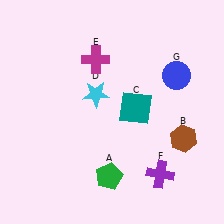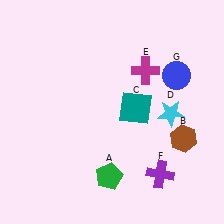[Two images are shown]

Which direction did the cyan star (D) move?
The cyan star (D) moved right.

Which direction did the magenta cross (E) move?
The magenta cross (E) moved right.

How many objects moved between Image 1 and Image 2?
2 objects moved between the two images.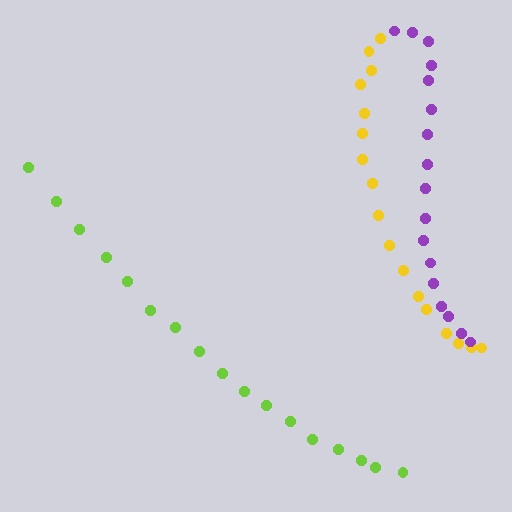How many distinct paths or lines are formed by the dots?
There are 3 distinct paths.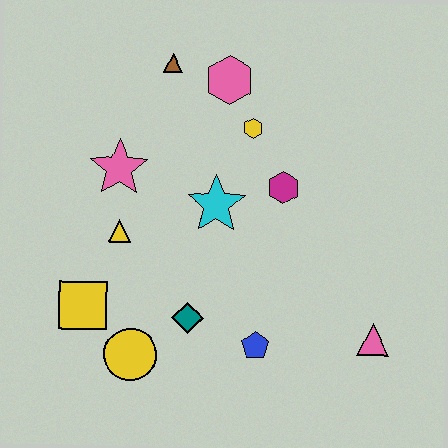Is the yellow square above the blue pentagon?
Yes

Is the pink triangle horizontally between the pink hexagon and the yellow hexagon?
No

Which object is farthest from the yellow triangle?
The pink triangle is farthest from the yellow triangle.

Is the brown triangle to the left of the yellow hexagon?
Yes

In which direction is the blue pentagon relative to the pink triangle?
The blue pentagon is to the left of the pink triangle.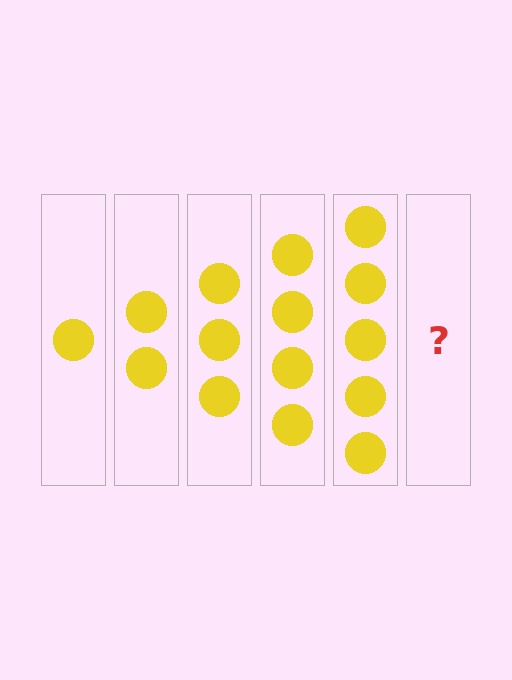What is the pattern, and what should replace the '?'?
The pattern is that each step adds one more circle. The '?' should be 6 circles.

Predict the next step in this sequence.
The next step is 6 circles.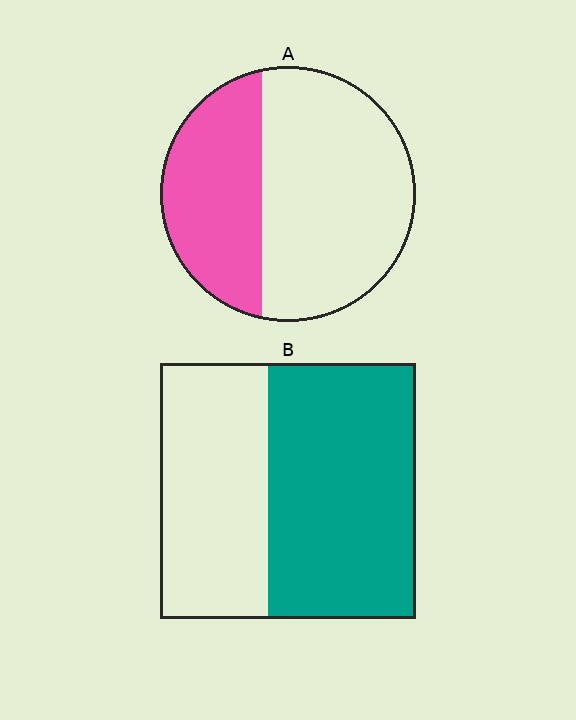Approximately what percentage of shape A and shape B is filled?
A is approximately 35% and B is approximately 60%.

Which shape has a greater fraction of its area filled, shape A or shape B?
Shape B.